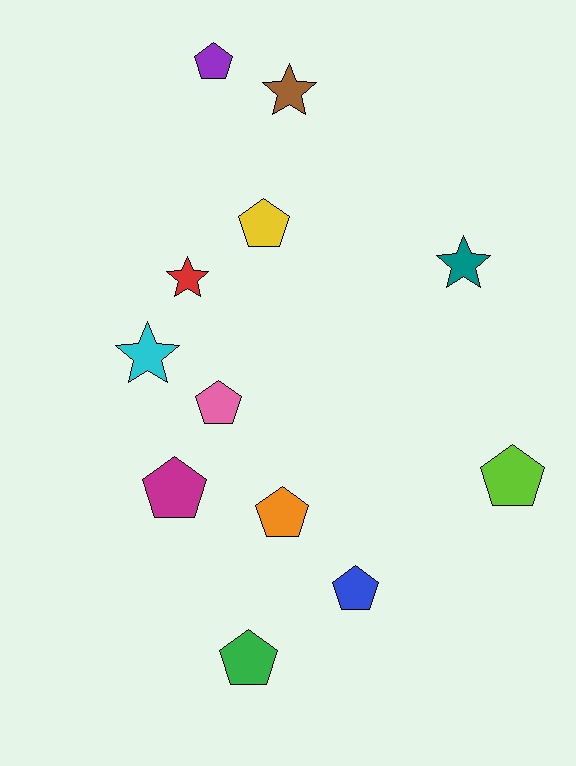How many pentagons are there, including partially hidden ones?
There are 8 pentagons.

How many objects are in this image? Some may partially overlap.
There are 12 objects.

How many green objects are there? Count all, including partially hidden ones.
There is 1 green object.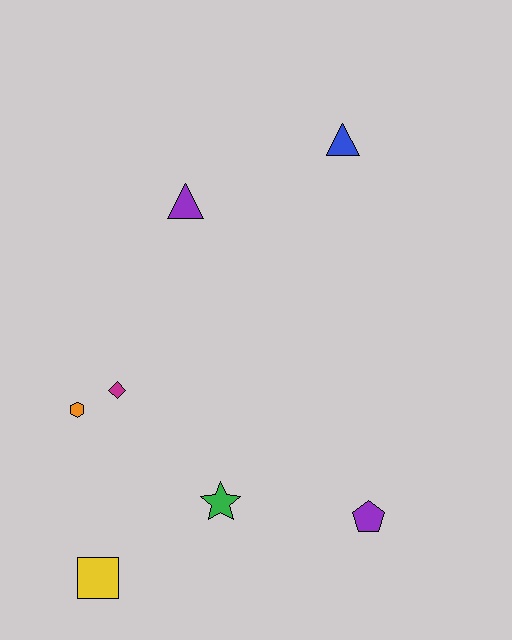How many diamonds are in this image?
There is 1 diamond.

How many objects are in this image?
There are 7 objects.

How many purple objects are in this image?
There are 2 purple objects.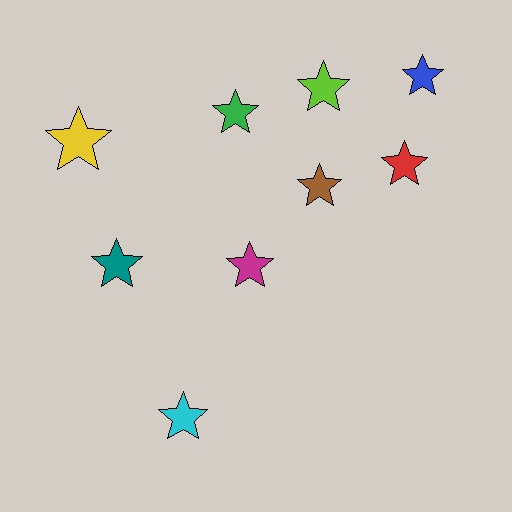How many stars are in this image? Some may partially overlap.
There are 9 stars.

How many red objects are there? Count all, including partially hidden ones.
There is 1 red object.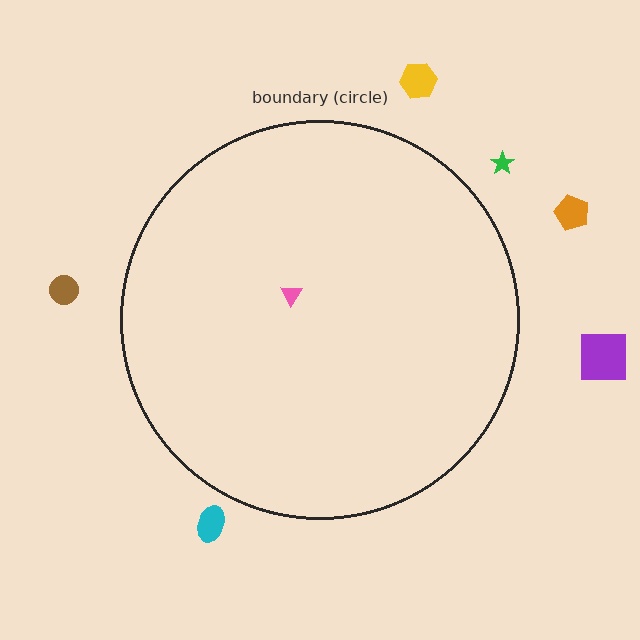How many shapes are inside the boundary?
1 inside, 6 outside.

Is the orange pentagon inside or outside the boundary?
Outside.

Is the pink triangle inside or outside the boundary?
Inside.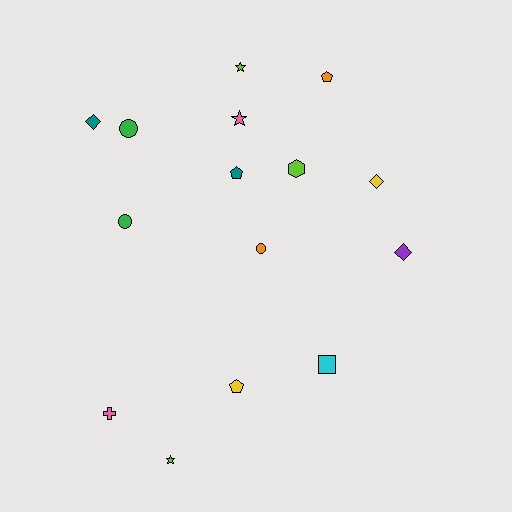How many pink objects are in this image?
There are 2 pink objects.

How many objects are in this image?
There are 15 objects.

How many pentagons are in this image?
There are 3 pentagons.